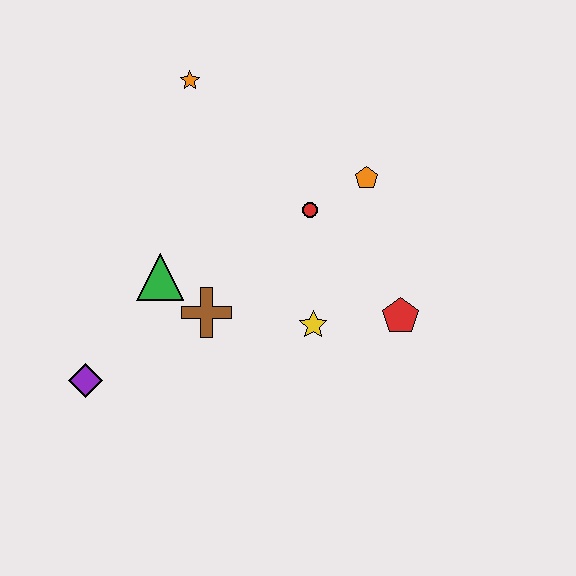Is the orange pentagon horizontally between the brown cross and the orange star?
No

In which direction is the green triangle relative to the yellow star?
The green triangle is to the left of the yellow star.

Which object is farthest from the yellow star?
The orange star is farthest from the yellow star.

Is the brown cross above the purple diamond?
Yes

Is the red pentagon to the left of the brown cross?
No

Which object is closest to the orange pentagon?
The red circle is closest to the orange pentagon.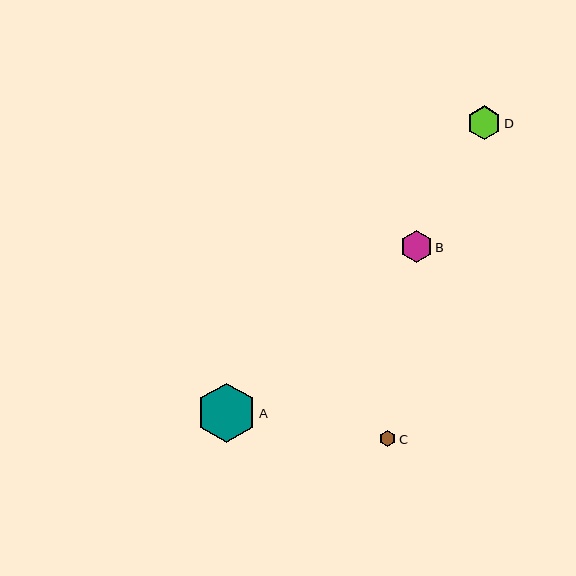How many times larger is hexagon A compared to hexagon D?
Hexagon A is approximately 1.8 times the size of hexagon D.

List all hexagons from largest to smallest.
From largest to smallest: A, D, B, C.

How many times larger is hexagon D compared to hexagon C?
Hexagon D is approximately 2.1 times the size of hexagon C.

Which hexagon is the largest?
Hexagon A is the largest with a size of approximately 60 pixels.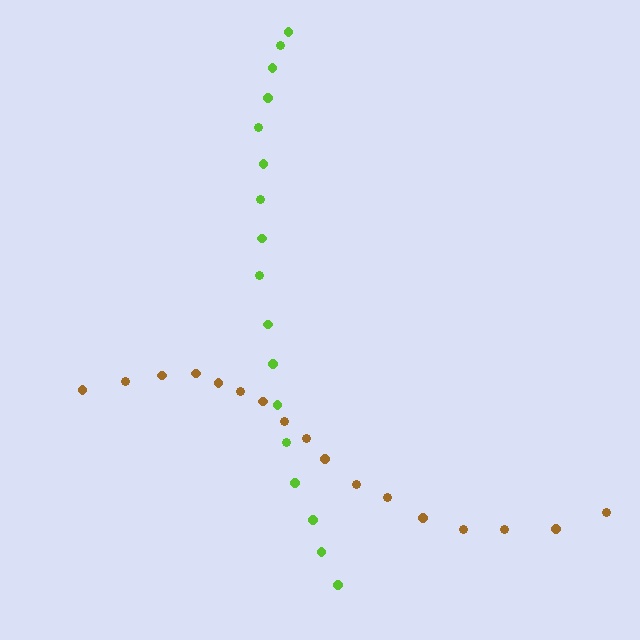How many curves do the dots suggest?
There are 2 distinct paths.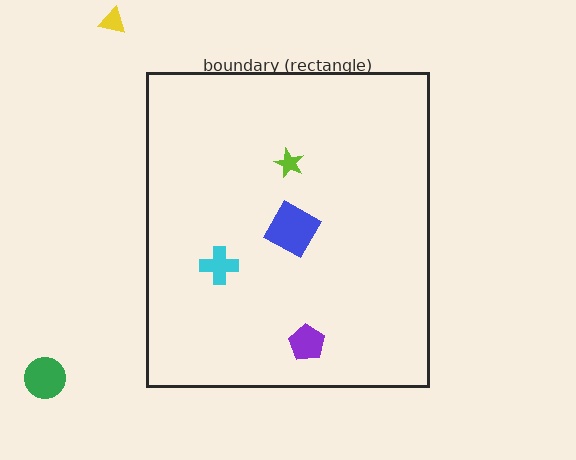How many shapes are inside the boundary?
4 inside, 2 outside.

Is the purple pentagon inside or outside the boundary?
Inside.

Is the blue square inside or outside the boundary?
Inside.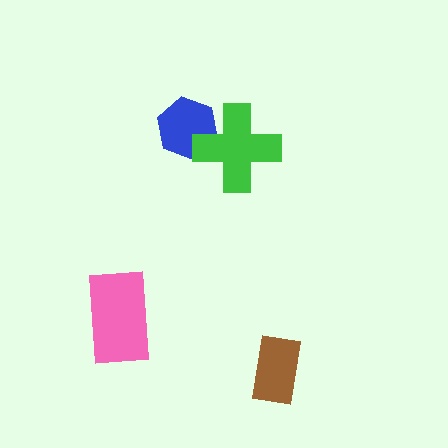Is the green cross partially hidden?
No, no other shape covers it.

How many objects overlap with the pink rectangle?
0 objects overlap with the pink rectangle.